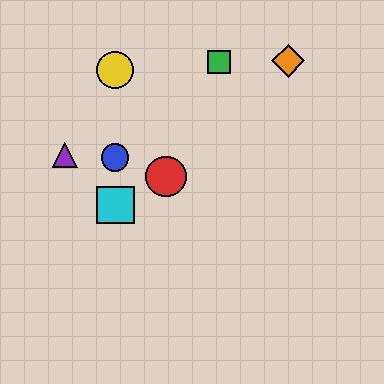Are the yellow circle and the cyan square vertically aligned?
Yes, both are at x≈115.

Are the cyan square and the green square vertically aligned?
No, the cyan square is at x≈115 and the green square is at x≈219.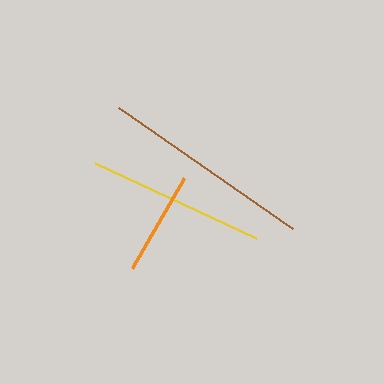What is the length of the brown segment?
The brown segment is approximately 212 pixels long.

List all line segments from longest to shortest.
From longest to shortest: brown, yellow, orange.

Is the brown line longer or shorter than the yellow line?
The brown line is longer than the yellow line.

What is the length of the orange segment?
The orange segment is approximately 104 pixels long.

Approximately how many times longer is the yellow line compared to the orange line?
The yellow line is approximately 1.7 times the length of the orange line.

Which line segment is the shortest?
The orange line is the shortest at approximately 104 pixels.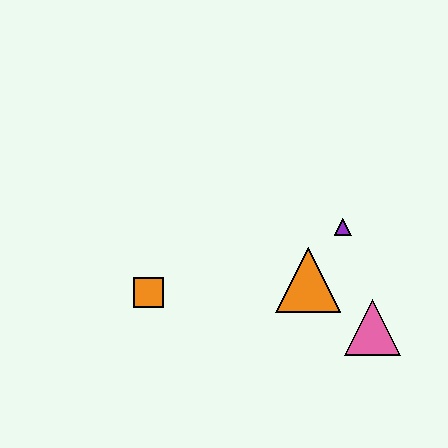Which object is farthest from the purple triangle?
The orange square is farthest from the purple triangle.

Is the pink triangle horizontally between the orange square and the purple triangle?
No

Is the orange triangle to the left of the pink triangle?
Yes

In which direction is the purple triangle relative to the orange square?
The purple triangle is to the right of the orange square.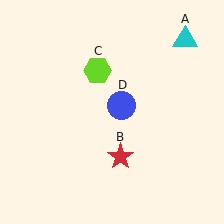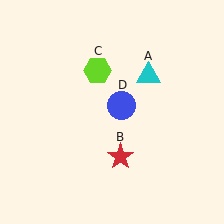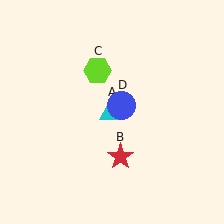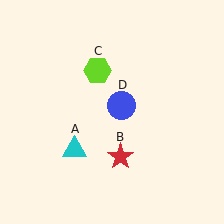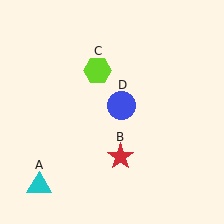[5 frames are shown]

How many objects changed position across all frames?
1 object changed position: cyan triangle (object A).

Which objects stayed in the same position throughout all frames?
Red star (object B) and lime hexagon (object C) and blue circle (object D) remained stationary.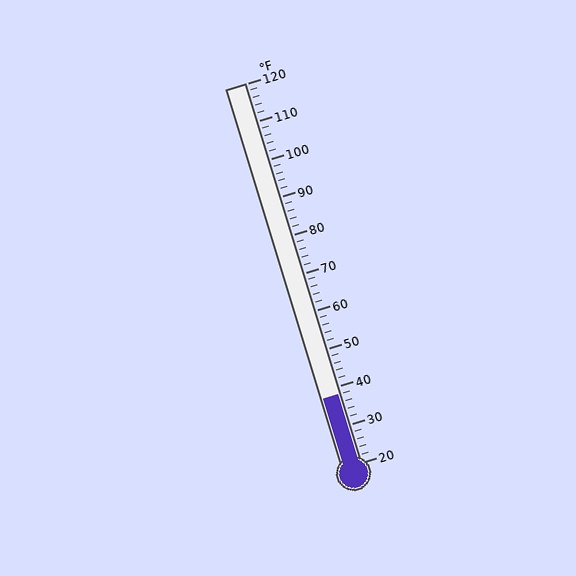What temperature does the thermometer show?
The thermometer shows approximately 38°F.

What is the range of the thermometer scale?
The thermometer scale ranges from 20°F to 120°F.